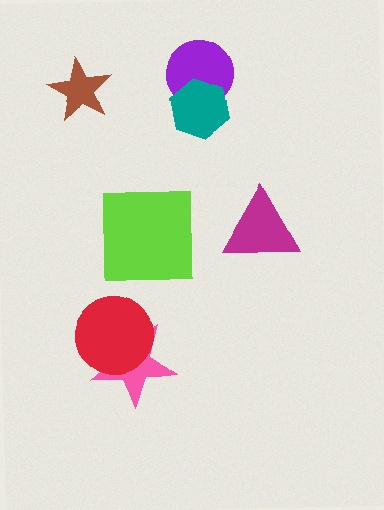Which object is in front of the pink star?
The red circle is in front of the pink star.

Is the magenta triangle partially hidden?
No, no other shape covers it.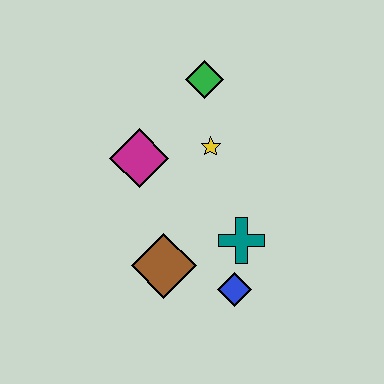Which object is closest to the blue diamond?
The teal cross is closest to the blue diamond.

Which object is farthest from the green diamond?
The blue diamond is farthest from the green diamond.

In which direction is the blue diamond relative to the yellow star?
The blue diamond is below the yellow star.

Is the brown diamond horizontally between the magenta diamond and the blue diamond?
Yes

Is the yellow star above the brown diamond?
Yes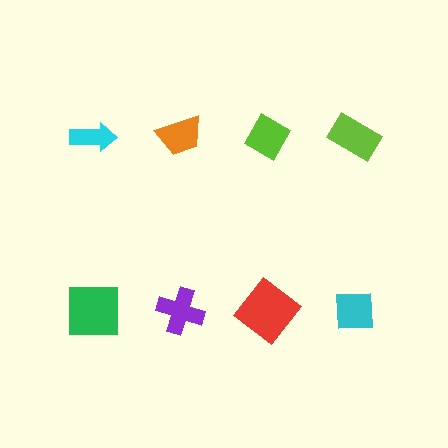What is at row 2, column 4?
A cyan square.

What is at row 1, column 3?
A lime diamond.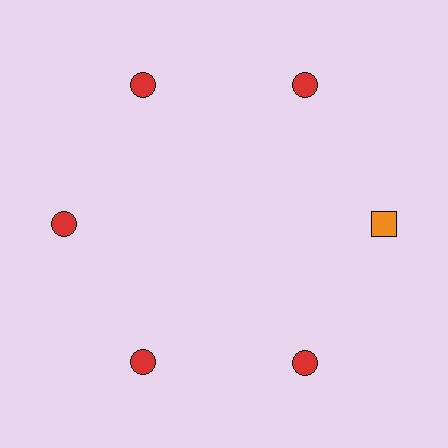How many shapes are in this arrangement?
There are 6 shapes arranged in a ring pattern.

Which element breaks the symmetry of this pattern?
The orange square at roughly the 3 o'clock position breaks the symmetry. All other shapes are red circles.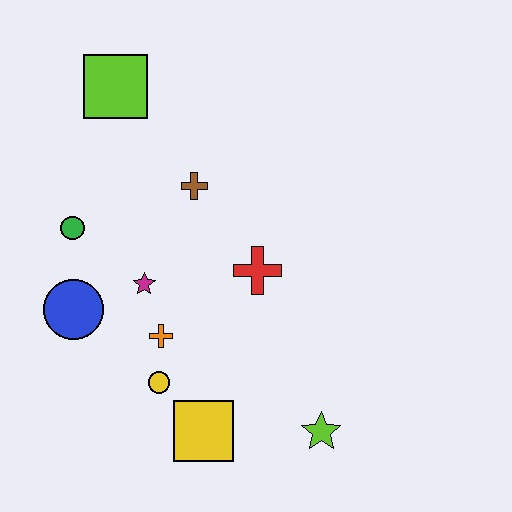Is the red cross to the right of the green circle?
Yes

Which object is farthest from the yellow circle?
The lime square is farthest from the yellow circle.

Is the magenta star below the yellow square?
No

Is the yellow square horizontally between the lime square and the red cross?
Yes